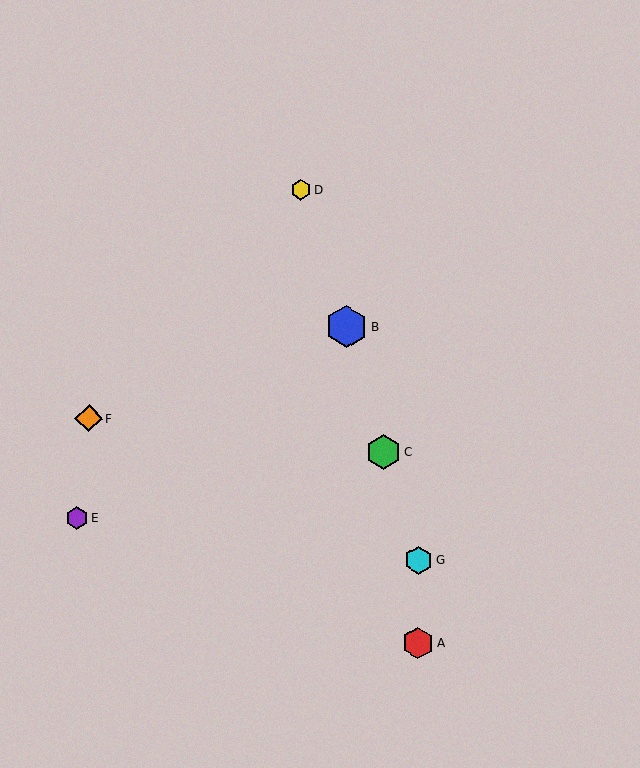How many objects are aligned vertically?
2 objects (A, G) are aligned vertically.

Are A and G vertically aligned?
Yes, both are at x≈418.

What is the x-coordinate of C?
Object C is at x≈384.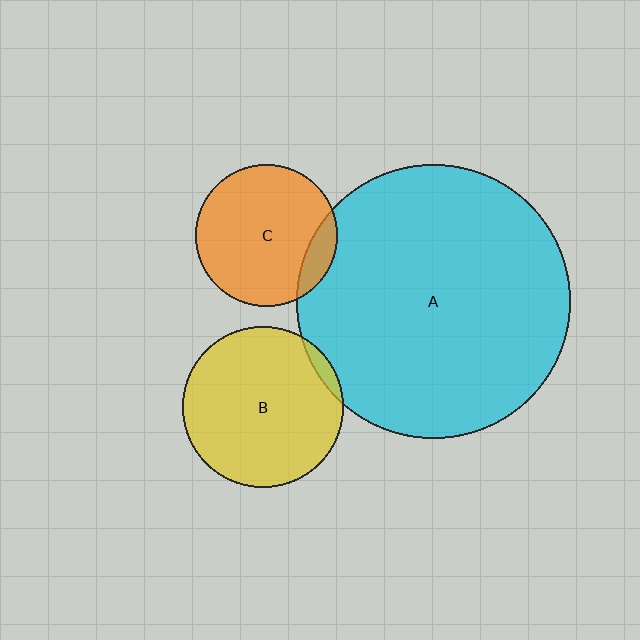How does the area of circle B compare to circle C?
Approximately 1.3 times.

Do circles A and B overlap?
Yes.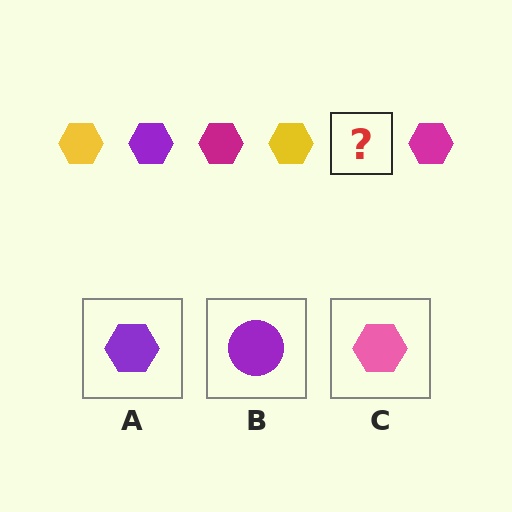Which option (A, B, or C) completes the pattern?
A.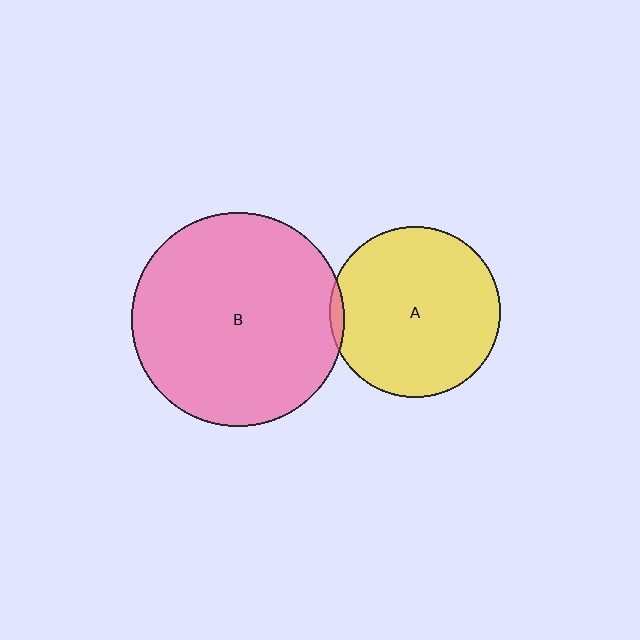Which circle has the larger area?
Circle B (pink).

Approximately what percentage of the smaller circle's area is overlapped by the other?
Approximately 5%.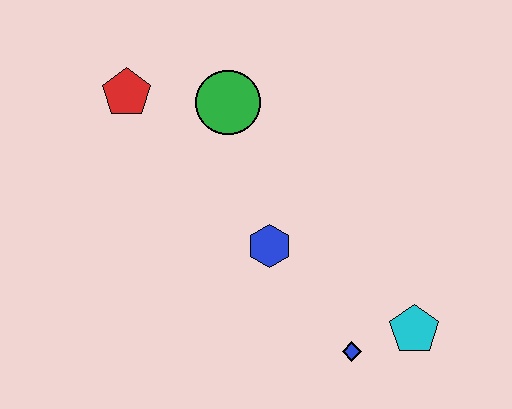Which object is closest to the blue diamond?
The cyan pentagon is closest to the blue diamond.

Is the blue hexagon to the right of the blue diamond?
No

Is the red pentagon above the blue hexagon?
Yes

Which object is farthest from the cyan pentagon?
The red pentagon is farthest from the cyan pentagon.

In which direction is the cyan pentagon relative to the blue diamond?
The cyan pentagon is to the right of the blue diamond.